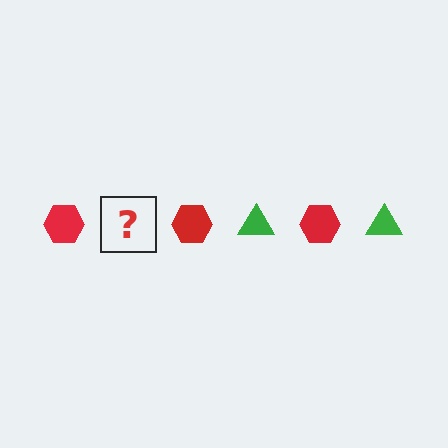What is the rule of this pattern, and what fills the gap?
The rule is that the pattern alternates between red hexagon and green triangle. The gap should be filled with a green triangle.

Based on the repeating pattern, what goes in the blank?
The blank should be a green triangle.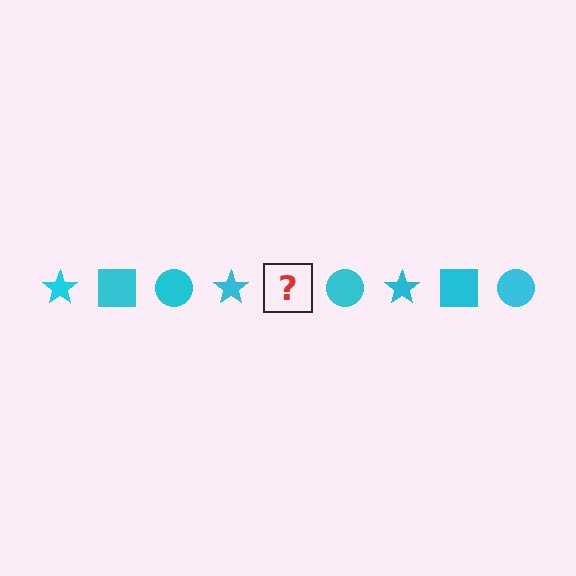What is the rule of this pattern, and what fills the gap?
The rule is that the pattern cycles through star, square, circle shapes in cyan. The gap should be filled with a cyan square.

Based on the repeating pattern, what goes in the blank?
The blank should be a cyan square.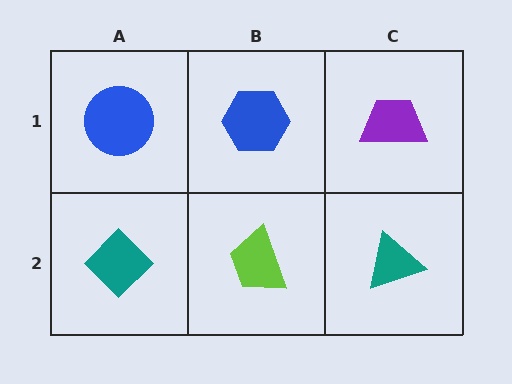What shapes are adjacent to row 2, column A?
A blue circle (row 1, column A), a lime trapezoid (row 2, column B).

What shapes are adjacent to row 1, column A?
A teal diamond (row 2, column A), a blue hexagon (row 1, column B).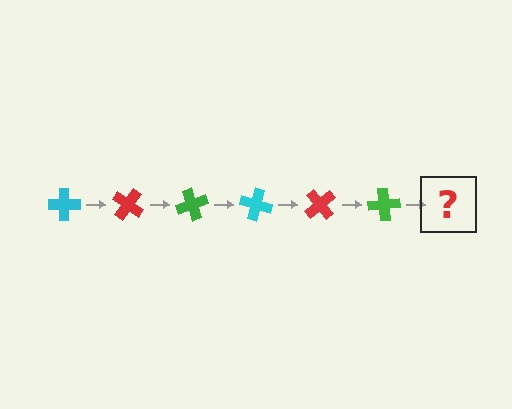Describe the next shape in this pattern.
It should be a cyan cross, rotated 210 degrees from the start.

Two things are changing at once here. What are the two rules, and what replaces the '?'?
The two rules are that it rotates 35 degrees each step and the color cycles through cyan, red, and green. The '?' should be a cyan cross, rotated 210 degrees from the start.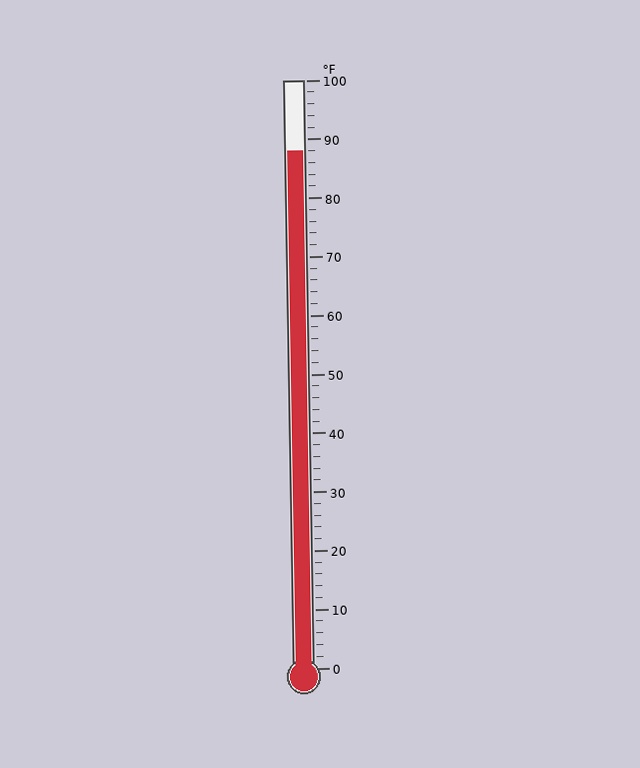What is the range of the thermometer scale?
The thermometer scale ranges from 0°F to 100°F.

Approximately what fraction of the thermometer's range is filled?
The thermometer is filled to approximately 90% of its range.